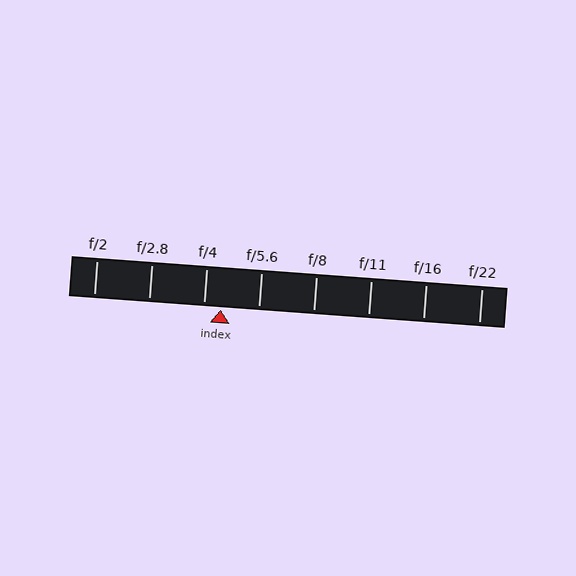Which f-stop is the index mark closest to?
The index mark is closest to f/4.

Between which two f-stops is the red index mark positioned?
The index mark is between f/4 and f/5.6.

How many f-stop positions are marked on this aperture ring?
There are 8 f-stop positions marked.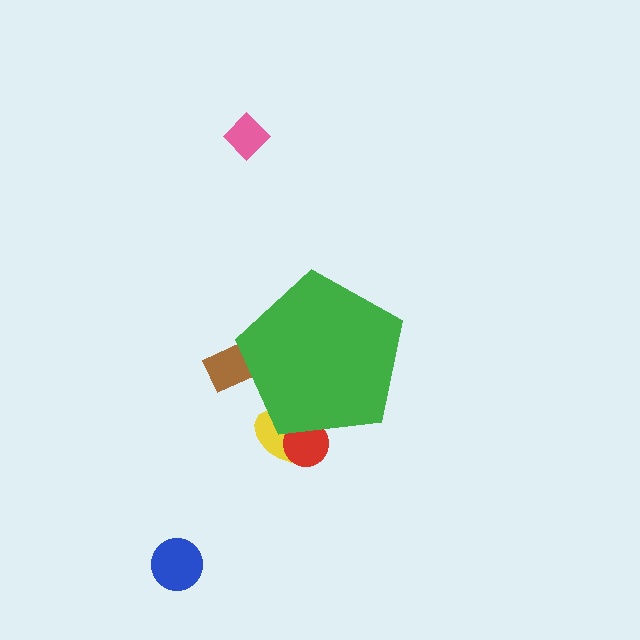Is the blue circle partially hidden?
No, the blue circle is fully visible.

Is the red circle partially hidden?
Yes, the red circle is partially hidden behind the green pentagon.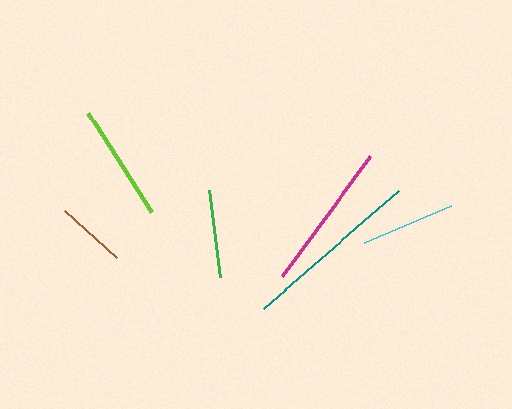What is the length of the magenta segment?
The magenta segment is approximately 148 pixels long.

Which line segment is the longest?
The teal line is the longest at approximately 180 pixels.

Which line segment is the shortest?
The brown line is the shortest at approximately 71 pixels.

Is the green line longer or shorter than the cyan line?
The cyan line is longer than the green line.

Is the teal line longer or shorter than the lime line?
The teal line is longer than the lime line.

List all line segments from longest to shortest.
From longest to shortest: teal, magenta, lime, cyan, green, brown.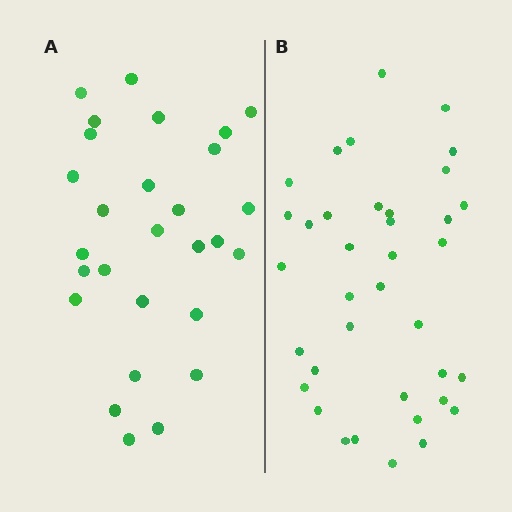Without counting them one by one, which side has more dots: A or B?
Region B (the right region) has more dots.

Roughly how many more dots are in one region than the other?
Region B has roughly 8 or so more dots than region A.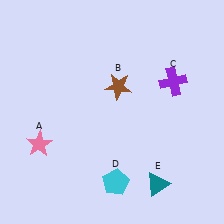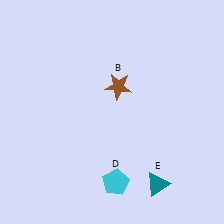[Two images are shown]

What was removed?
The purple cross (C), the pink star (A) were removed in Image 2.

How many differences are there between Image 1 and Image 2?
There are 2 differences between the two images.